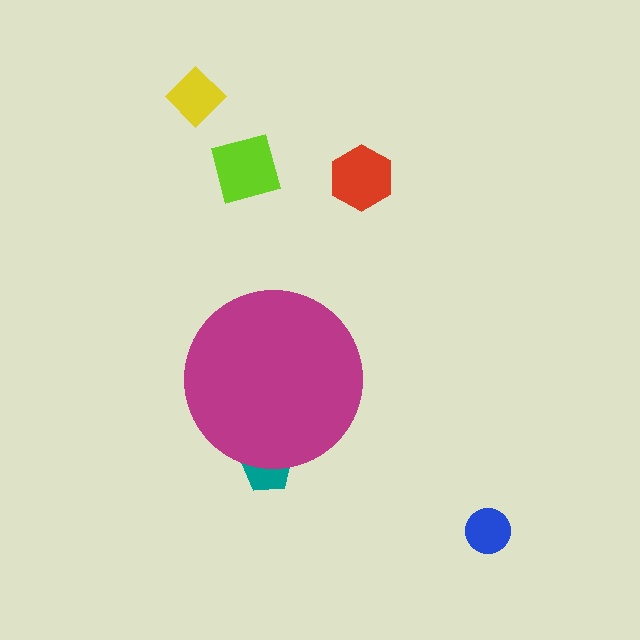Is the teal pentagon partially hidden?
Yes, the teal pentagon is partially hidden behind the magenta circle.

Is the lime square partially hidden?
No, the lime square is fully visible.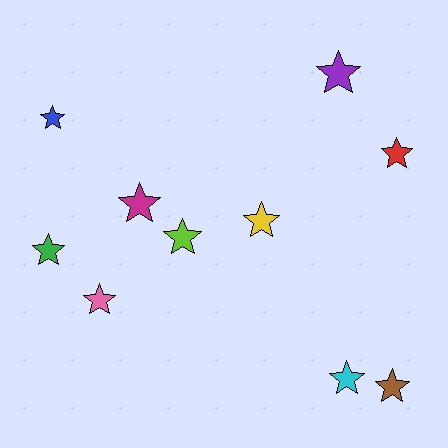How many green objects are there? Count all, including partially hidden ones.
There is 1 green object.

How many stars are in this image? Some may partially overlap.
There are 10 stars.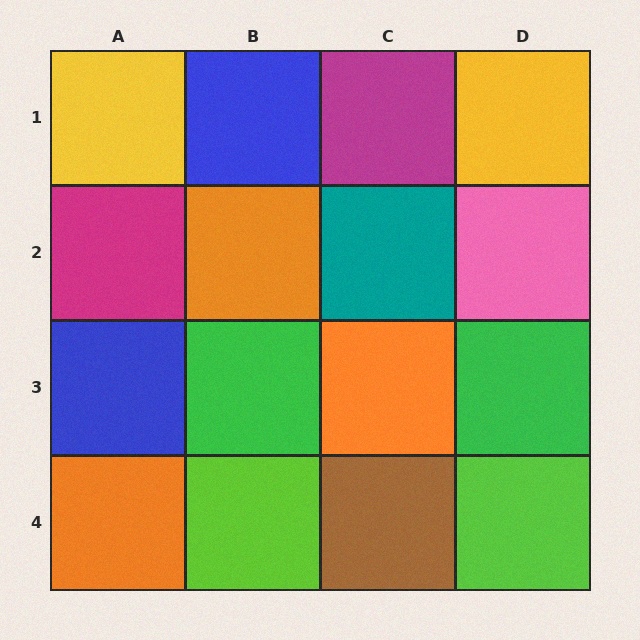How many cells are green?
2 cells are green.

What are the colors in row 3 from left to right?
Blue, green, orange, green.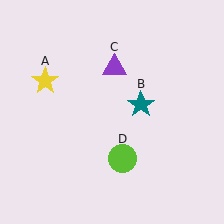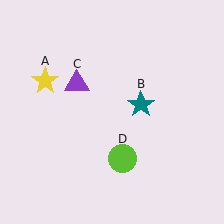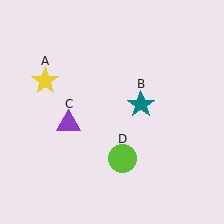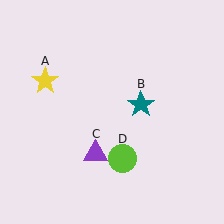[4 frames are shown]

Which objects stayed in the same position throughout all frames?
Yellow star (object A) and teal star (object B) and lime circle (object D) remained stationary.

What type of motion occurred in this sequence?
The purple triangle (object C) rotated counterclockwise around the center of the scene.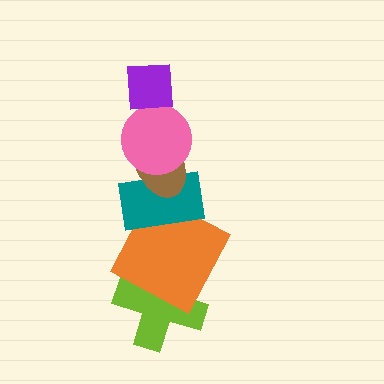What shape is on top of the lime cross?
The orange square is on top of the lime cross.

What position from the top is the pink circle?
The pink circle is 2nd from the top.